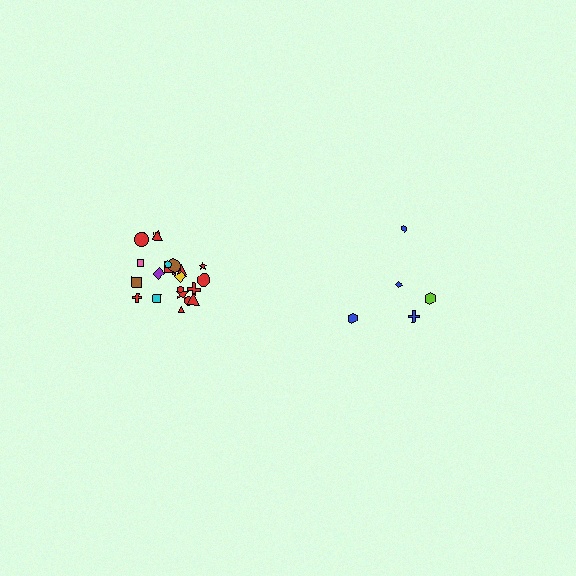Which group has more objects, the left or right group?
The left group.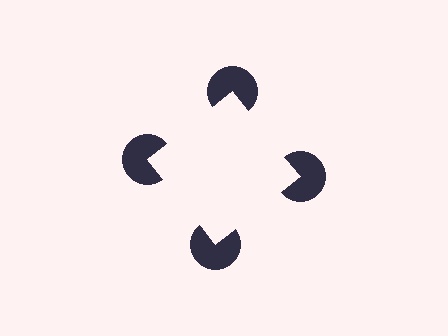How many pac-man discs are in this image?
There are 4 — one at each vertex of the illusory square.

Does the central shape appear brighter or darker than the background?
It typically appears slightly brighter than the background, even though no actual brightness change is drawn.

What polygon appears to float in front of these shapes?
An illusory square — its edges are inferred from the aligned wedge cuts in the pac-man discs, not physically drawn.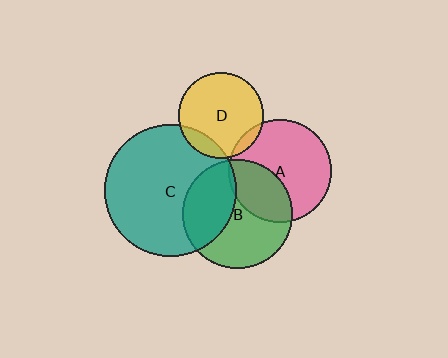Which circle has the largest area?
Circle C (teal).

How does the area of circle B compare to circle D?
Approximately 1.7 times.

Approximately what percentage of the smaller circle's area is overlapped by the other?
Approximately 10%.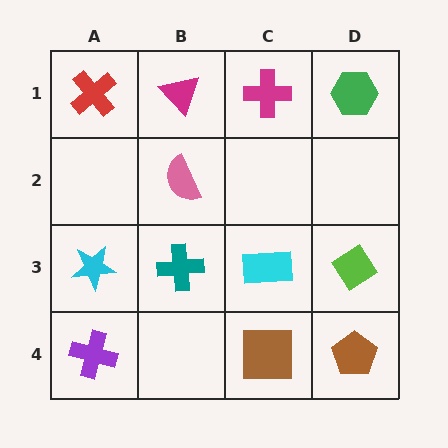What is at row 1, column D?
A green hexagon.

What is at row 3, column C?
A cyan rectangle.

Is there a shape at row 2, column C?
No, that cell is empty.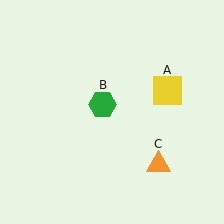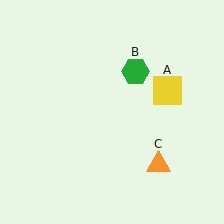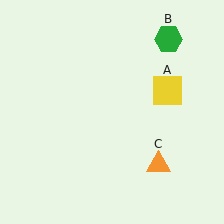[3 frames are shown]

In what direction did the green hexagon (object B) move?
The green hexagon (object B) moved up and to the right.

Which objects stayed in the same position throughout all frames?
Yellow square (object A) and orange triangle (object C) remained stationary.